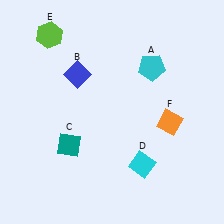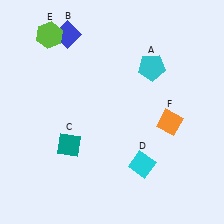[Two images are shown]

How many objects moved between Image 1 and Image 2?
1 object moved between the two images.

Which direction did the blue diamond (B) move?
The blue diamond (B) moved up.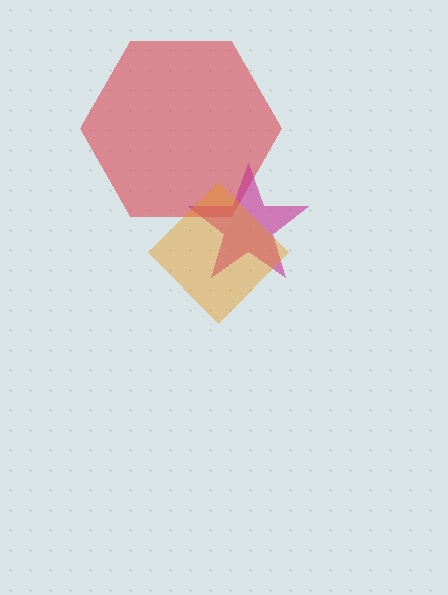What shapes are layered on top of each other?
The layered shapes are: a red hexagon, a magenta star, an orange diamond.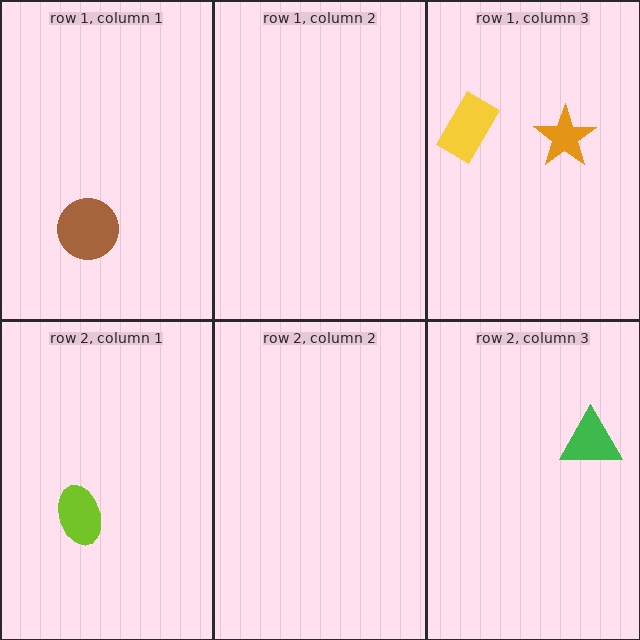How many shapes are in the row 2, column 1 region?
1.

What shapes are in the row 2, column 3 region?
The green triangle.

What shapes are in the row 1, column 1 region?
The brown circle.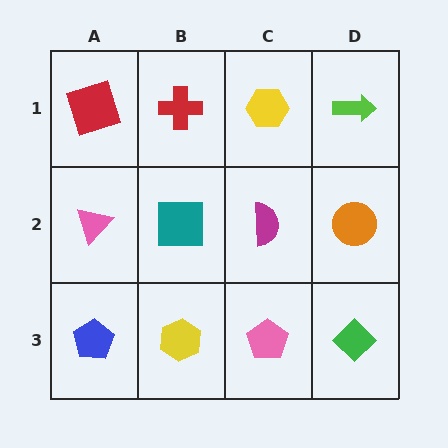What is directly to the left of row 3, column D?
A pink pentagon.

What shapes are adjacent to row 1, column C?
A magenta semicircle (row 2, column C), a red cross (row 1, column B), a lime arrow (row 1, column D).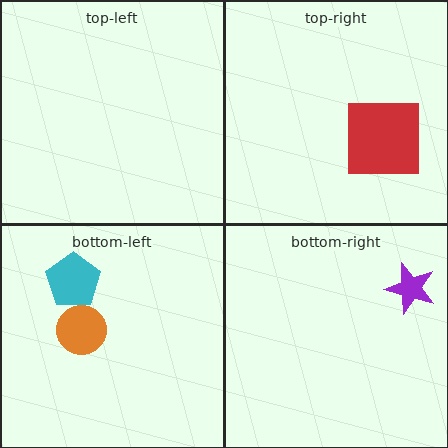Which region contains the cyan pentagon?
The bottom-left region.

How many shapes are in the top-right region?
1.